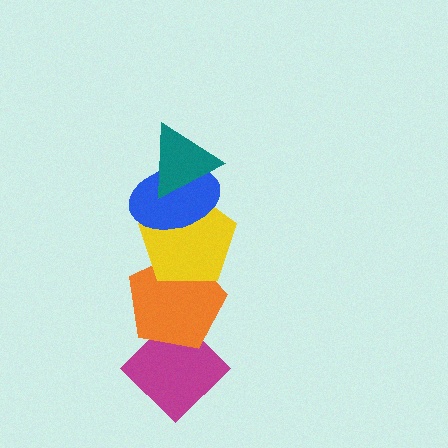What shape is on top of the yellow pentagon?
The blue ellipse is on top of the yellow pentagon.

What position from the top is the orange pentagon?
The orange pentagon is 4th from the top.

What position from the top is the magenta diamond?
The magenta diamond is 5th from the top.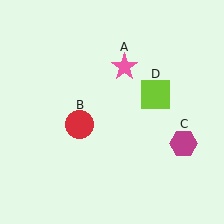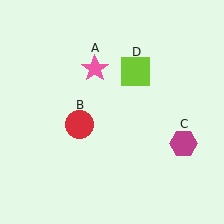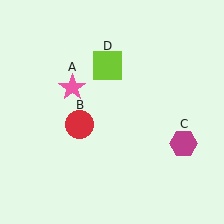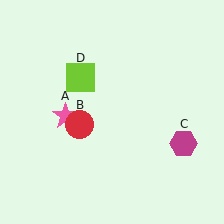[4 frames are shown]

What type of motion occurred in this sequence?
The pink star (object A), lime square (object D) rotated counterclockwise around the center of the scene.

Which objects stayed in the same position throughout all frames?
Red circle (object B) and magenta hexagon (object C) remained stationary.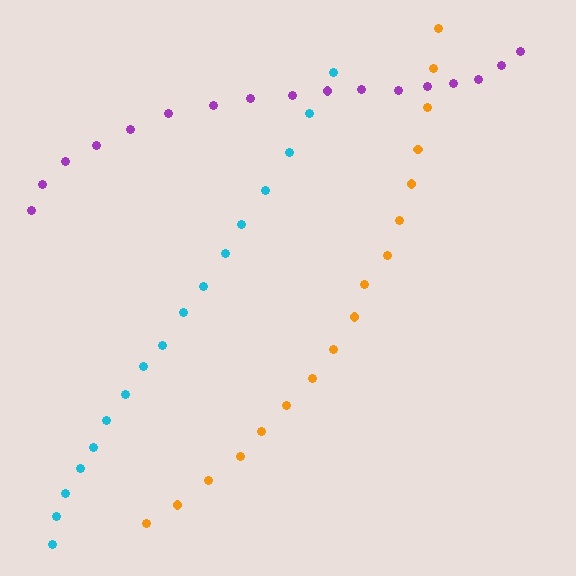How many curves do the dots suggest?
There are 3 distinct paths.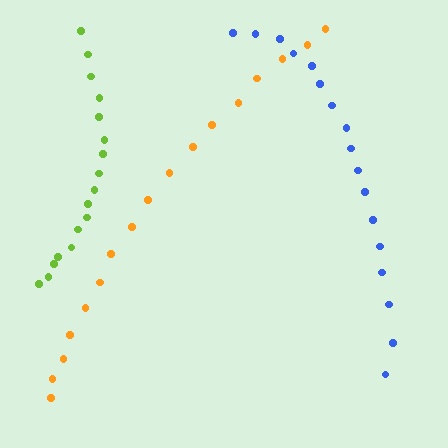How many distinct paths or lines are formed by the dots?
There are 3 distinct paths.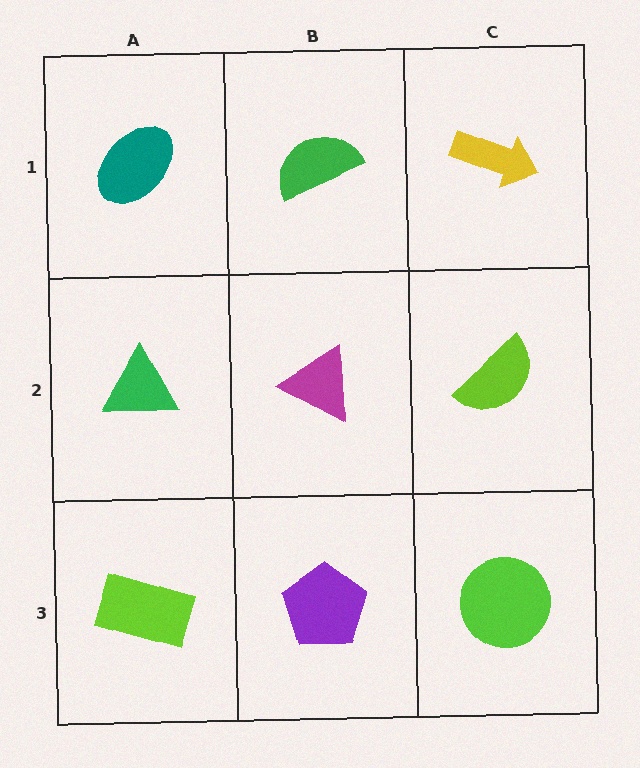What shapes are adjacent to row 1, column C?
A lime semicircle (row 2, column C), a green semicircle (row 1, column B).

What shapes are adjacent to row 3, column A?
A green triangle (row 2, column A), a purple pentagon (row 3, column B).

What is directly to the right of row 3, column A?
A purple pentagon.